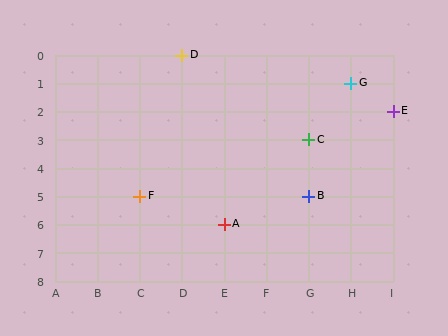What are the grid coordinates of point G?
Point G is at grid coordinates (H, 1).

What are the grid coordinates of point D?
Point D is at grid coordinates (D, 0).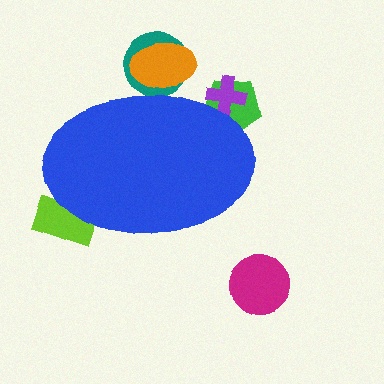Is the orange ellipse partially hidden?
Yes, the orange ellipse is partially hidden behind the blue ellipse.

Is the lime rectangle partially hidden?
Yes, the lime rectangle is partially hidden behind the blue ellipse.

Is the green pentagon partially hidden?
Yes, the green pentagon is partially hidden behind the blue ellipse.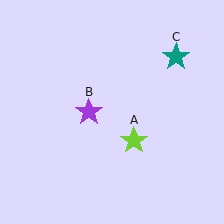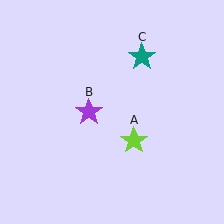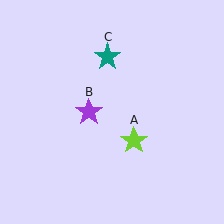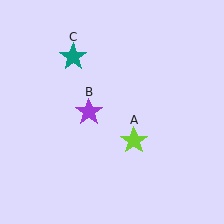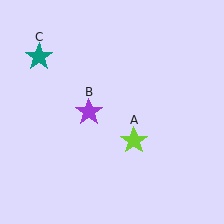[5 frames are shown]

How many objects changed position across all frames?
1 object changed position: teal star (object C).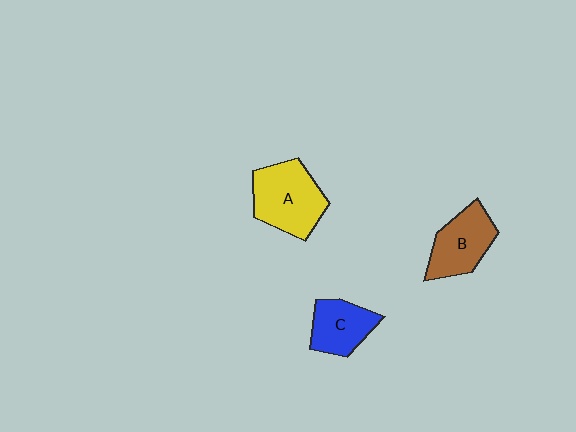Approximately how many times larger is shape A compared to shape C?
Approximately 1.5 times.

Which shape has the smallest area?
Shape C (blue).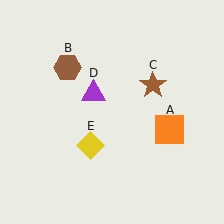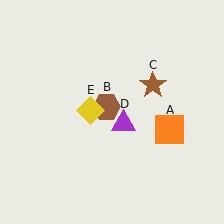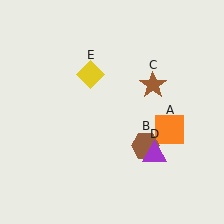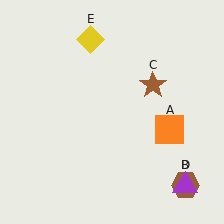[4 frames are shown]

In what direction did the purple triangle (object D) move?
The purple triangle (object D) moved down and to the right.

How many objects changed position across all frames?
3 objects changed position: brown hexagon (object B), purple triangle (object D), yellow diamond (object E).